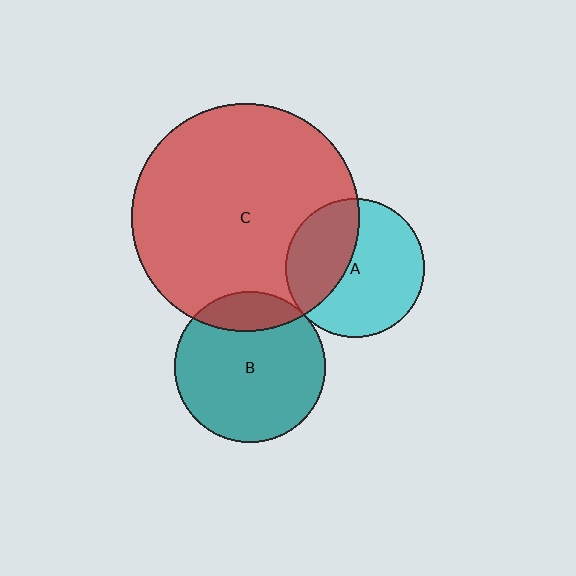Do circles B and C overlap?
Yes.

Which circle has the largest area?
Circle C (red).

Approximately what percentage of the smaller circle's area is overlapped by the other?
Approximately 15%.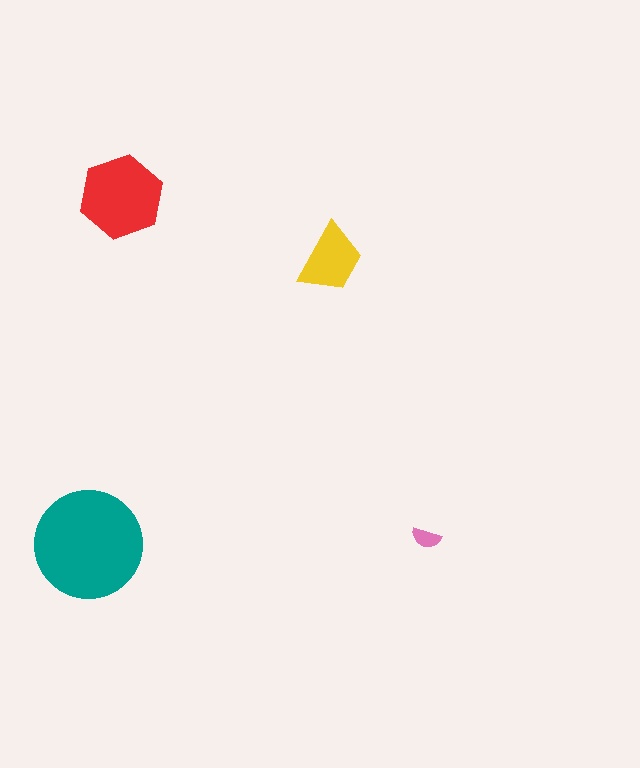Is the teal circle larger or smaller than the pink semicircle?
Larger.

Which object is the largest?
The teal circle.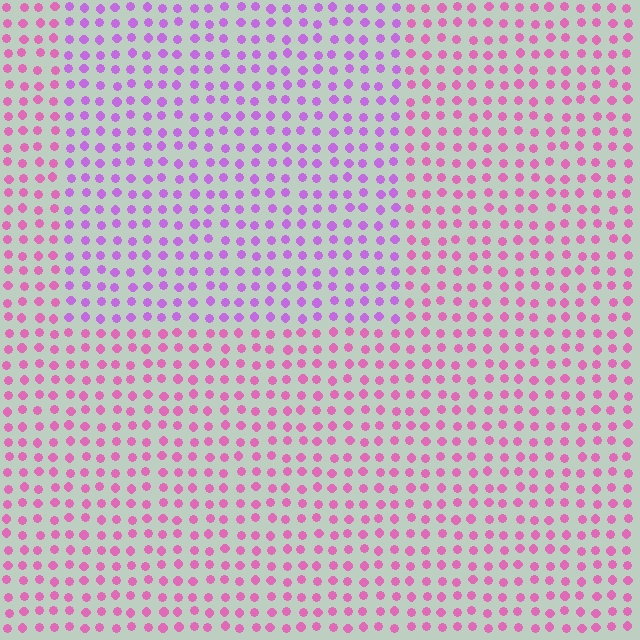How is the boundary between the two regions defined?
The boundary is defined purely by a slight shift in hue (about 35 degrees). Spacing, size, and orientation are identical on both sides.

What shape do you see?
I see a rectangle.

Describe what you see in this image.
The image is filled with small pink elements in a uniform arrangement. A rectangle-shaped region is visible where the elements are tinted to a slightly different hue, forming a subtle color boundary.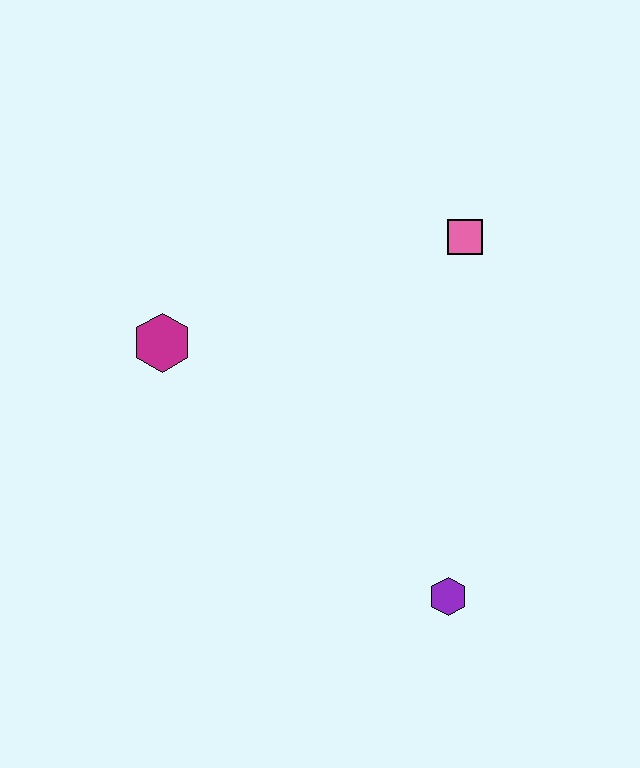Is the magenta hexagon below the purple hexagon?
No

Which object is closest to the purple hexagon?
The pink square is closest to the purple hexagon.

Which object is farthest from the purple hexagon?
The magenta hexagon is farthest from the purple hexagon.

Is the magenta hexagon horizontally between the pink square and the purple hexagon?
No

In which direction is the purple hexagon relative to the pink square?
The purple hexagon is below the pink square.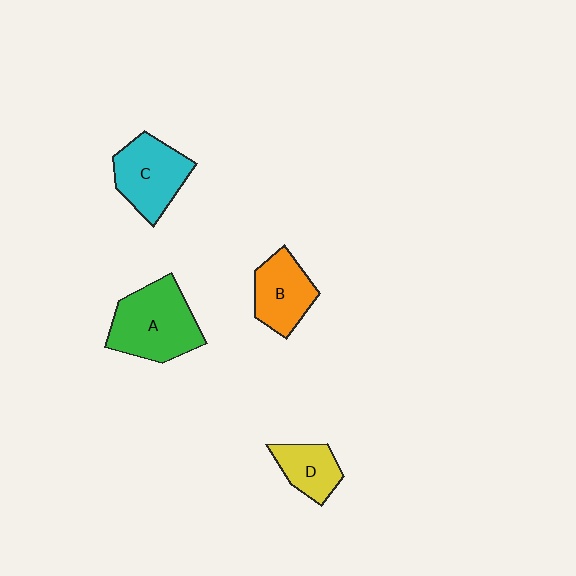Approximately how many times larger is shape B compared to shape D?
Approximately 1.3 times.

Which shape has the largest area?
Shape A (green).